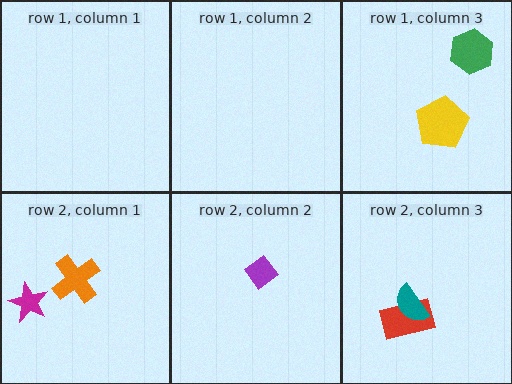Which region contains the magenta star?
The row 2, column 1 region.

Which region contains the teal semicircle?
The row 2, column 3 region.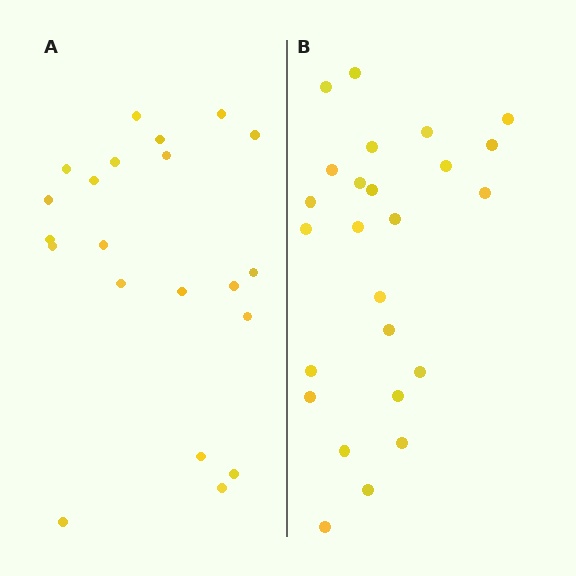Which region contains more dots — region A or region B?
Region B (the right region) has more dots.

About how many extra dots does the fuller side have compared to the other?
Region B has about 4 more dots than region A.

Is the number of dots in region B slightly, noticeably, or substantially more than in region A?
Region B has only slightly more — the two regions are fairly close. The ratio is roughly 1.2 to 1.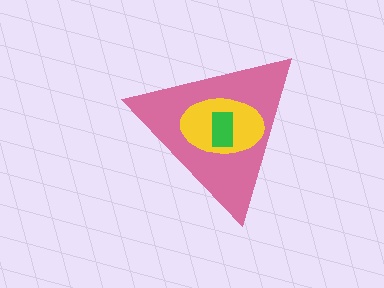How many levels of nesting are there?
3.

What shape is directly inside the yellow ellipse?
The green rectangle.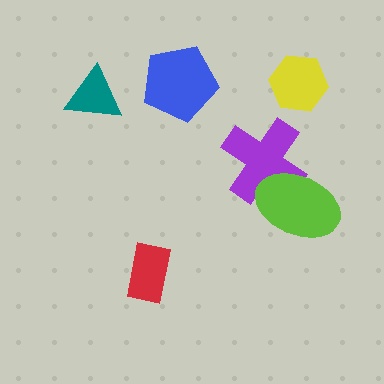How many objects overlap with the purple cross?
1 object overlaps with the purple cross.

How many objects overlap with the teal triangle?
0 objects overlap with the teal triangle.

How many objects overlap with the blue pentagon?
0 objects overlap with the blue pentagon.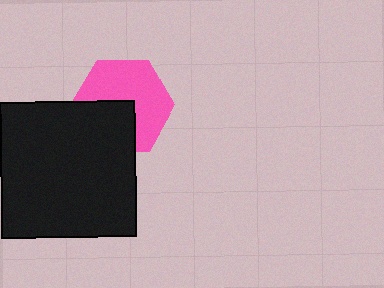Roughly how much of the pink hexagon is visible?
About half of it is visible (roughly 62%).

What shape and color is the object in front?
The object in front is a black square.